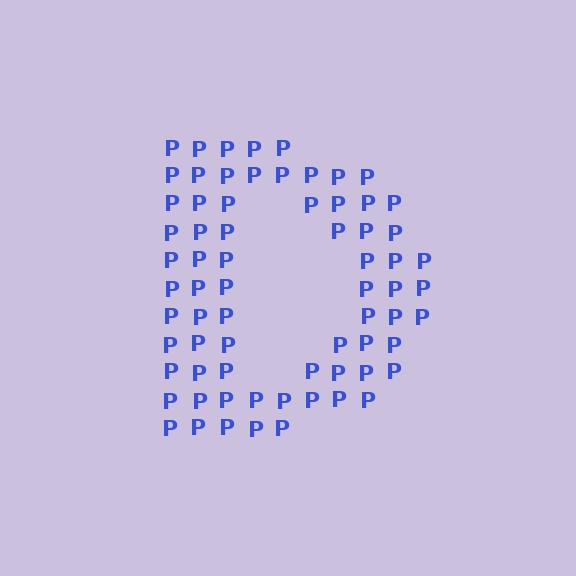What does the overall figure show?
The overall figure shows the letter D.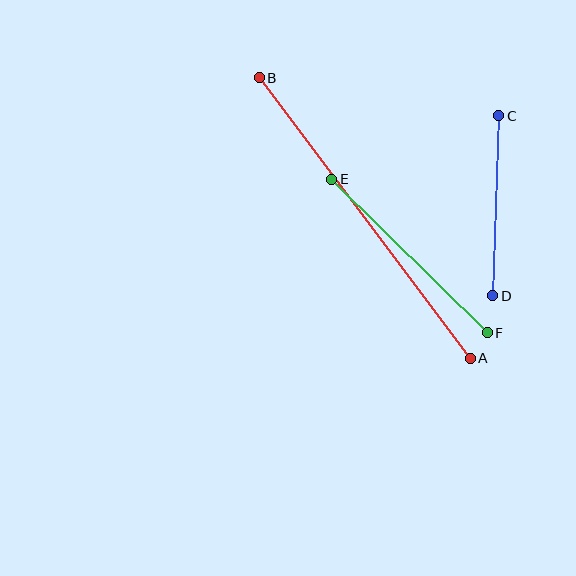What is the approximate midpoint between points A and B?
The midpoint is at approximately (365, 218) pixels.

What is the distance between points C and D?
The distance is approximately 180 pixels.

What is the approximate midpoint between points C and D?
The midpoint is at approximately (496, 206) pixels.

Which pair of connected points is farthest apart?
Points A and B are farthest apart.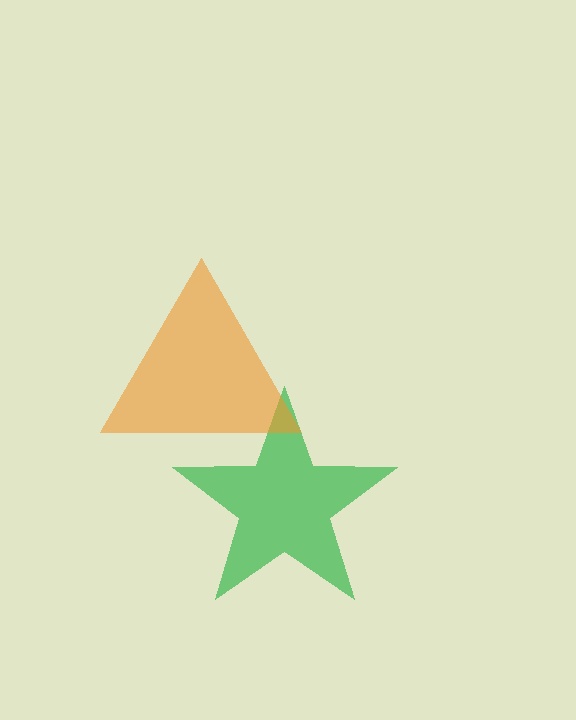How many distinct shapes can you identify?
There are 2 distinct shapes: a green star, an orange triangle.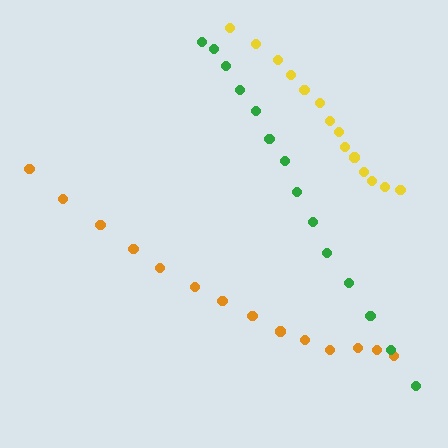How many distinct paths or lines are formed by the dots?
There are 3 distinct paths.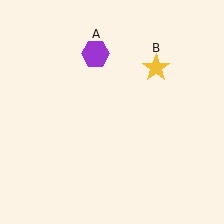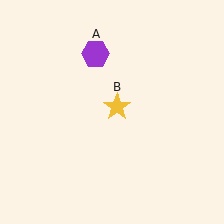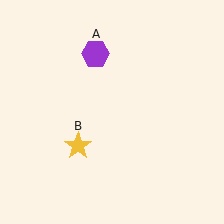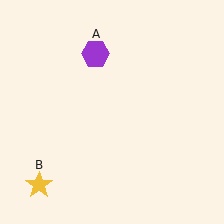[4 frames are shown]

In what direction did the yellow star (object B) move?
The yellow star (object B) moved down and to the left.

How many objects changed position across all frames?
1 object changed position: yellow star (object B).